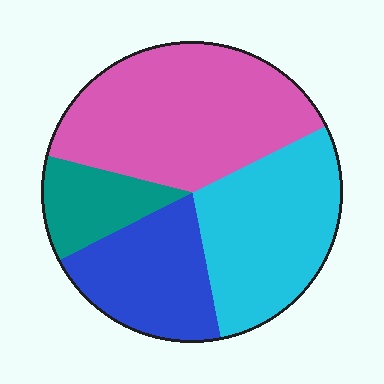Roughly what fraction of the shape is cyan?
Cyan covers around 30% of the shape.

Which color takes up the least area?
Teal, at roughly 10%.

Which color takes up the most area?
Pink, at roughly 40%.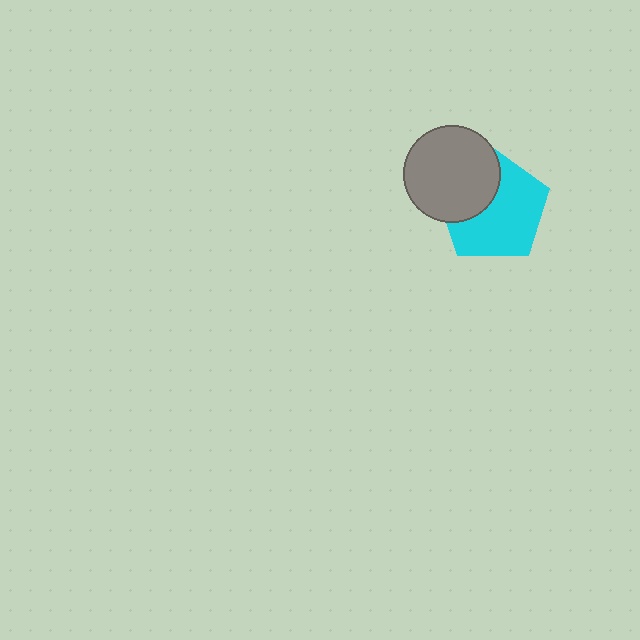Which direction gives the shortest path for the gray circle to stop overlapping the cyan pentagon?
Moving toward the upper-left gives the shortest separation.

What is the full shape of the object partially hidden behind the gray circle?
The partially hidden object is a cyan pentagon.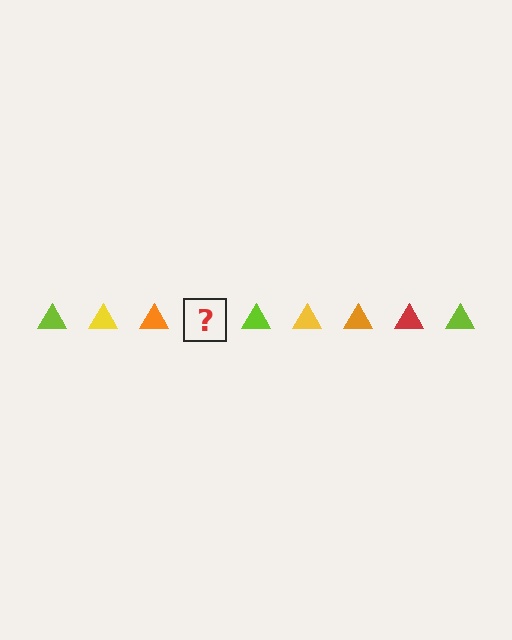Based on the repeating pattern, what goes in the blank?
The blank should be a red triangle.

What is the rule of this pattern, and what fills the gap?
The rule is that the pattern cycles through lime, yellow, orange, red triangles. The gap should be filled with a red triangle.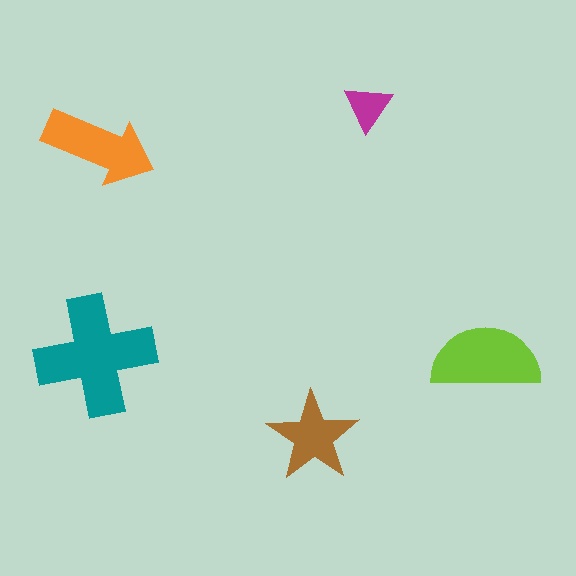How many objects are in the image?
There are 5 objects in the image.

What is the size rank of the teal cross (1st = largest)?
1st.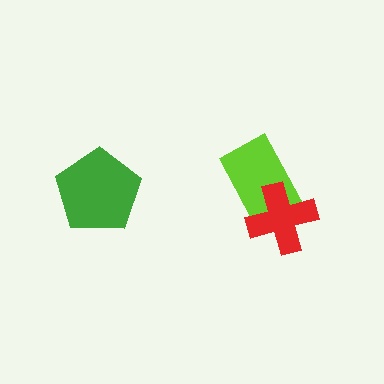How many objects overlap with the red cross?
1 object overlaps with the red cross.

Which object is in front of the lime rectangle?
The red cross is in front of the lime rectangle.